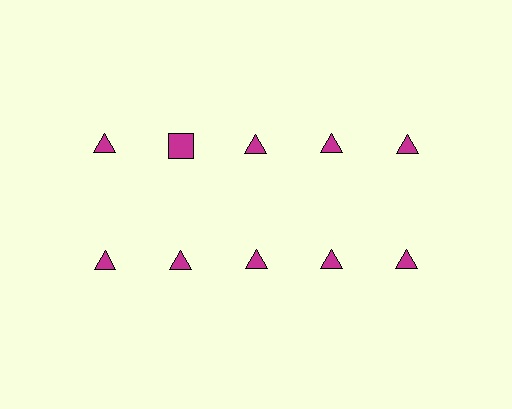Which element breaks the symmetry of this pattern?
The magenta square in the top row, second from left column breaks the symmetry. All other shapes are magenta triangles.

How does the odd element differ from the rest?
It has a different shape: square instead of triangle.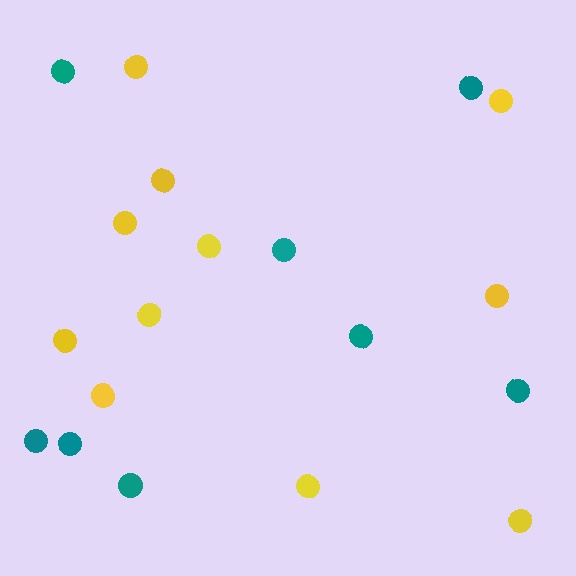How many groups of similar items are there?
There are 2 groups: one group of teal circles (8) and one group of yellow circles (11).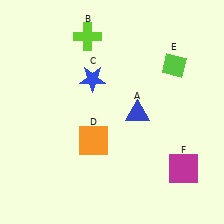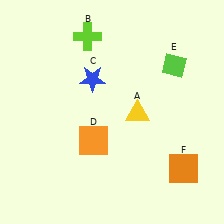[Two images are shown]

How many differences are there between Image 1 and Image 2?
There are 2 differences between the two images.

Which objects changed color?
A changed from blue to yellow. F changed from magenta to orange.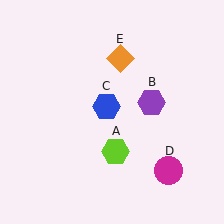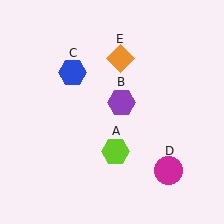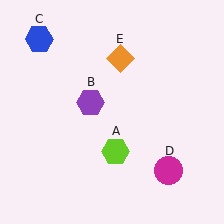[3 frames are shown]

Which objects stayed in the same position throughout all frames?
Lime hexagon (object A) and magenta circle (object D) and orange diamond (object E) remained stationary.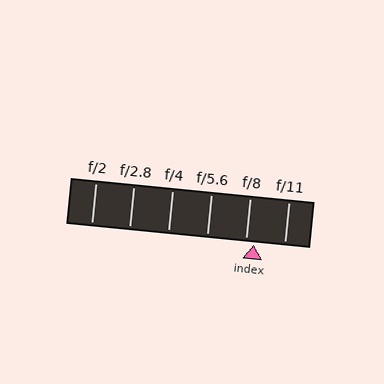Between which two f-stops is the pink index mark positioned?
The index mark is between f/8 and f/11.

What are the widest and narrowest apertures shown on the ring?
The widest aperture shown is f/2 and the narrowest is f/11.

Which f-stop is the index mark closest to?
The index mark is closest to f/8.